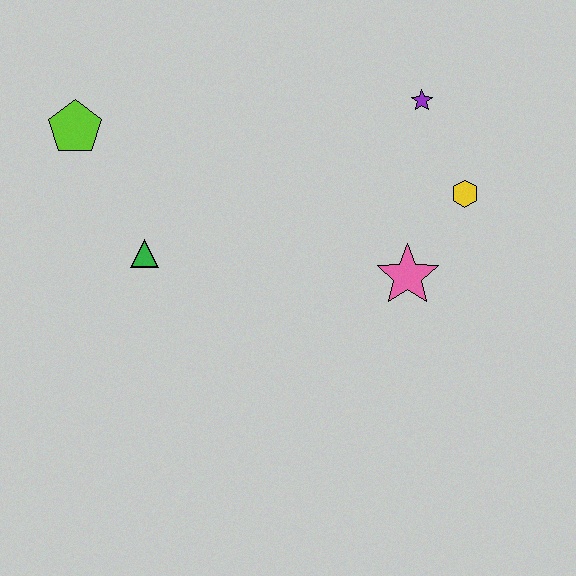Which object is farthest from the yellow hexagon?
The lime pentagon is farthest from the yellow hexagon.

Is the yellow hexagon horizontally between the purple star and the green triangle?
No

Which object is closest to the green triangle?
The lime pentagon is closest to the green triangle.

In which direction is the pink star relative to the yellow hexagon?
The pink star is below the yellow hexagon.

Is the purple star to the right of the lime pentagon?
Yes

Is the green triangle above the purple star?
No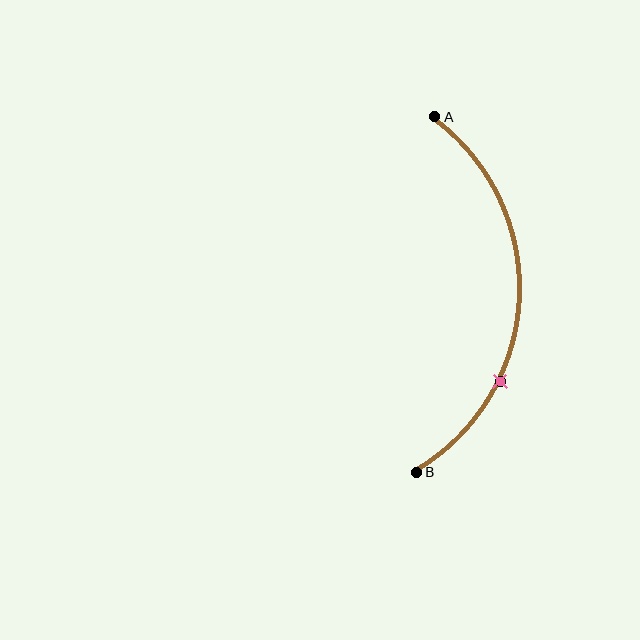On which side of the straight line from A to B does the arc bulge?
The arc bulges to the right of the straight line connecting A and B.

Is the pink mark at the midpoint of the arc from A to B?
No. The pink mark lies on the arc but is closer to endpoint B. The arc midpoint would be at the point on the curve equidistant along the arc from both A and B.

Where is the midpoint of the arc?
The arc midpoint is the point on the curve farthest from the straight line joining A and B. It sits to the right of that line.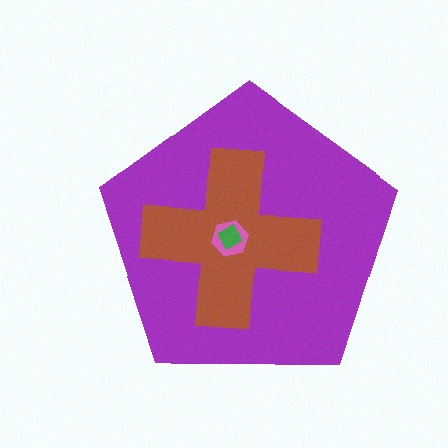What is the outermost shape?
The purple pentagon.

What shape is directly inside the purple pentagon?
The brown cross.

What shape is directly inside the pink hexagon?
The green diamond.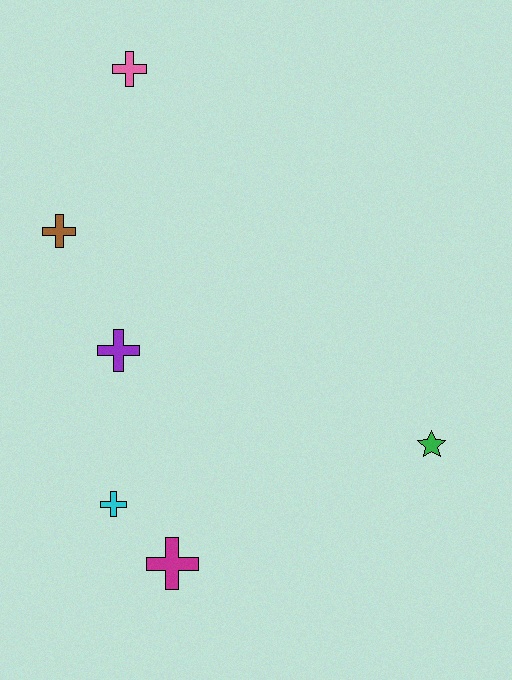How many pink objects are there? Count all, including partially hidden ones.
There is 1 pink object.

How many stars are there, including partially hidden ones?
There is 1 star.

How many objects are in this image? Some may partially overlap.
There are 6 objects.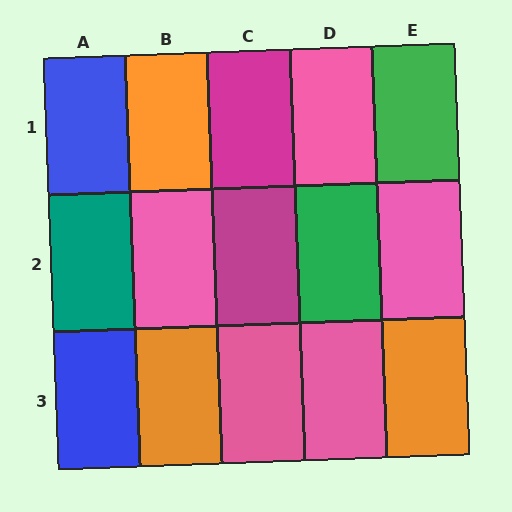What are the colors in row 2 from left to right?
Teal, pink, magenta, green, pink.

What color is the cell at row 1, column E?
Green.